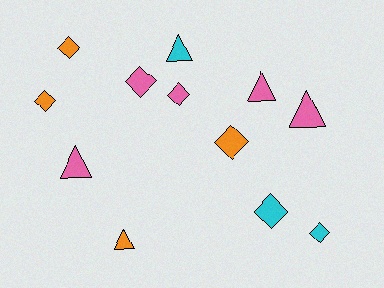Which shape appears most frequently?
Diamond, with 7 objects.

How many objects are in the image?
There are 12 objects.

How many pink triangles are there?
There are 3 pink triangles.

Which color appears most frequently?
Pink, with 5 objects.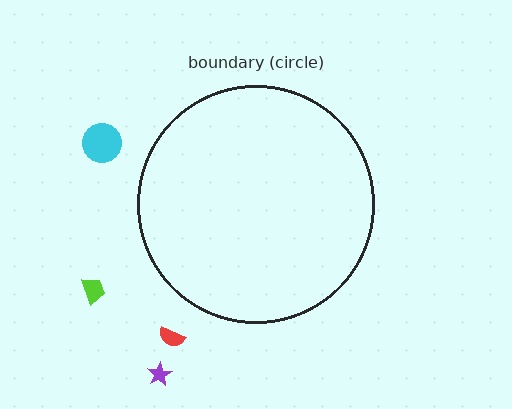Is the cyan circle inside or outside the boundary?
Outside.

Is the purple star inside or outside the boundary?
Outside.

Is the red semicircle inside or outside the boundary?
Outside.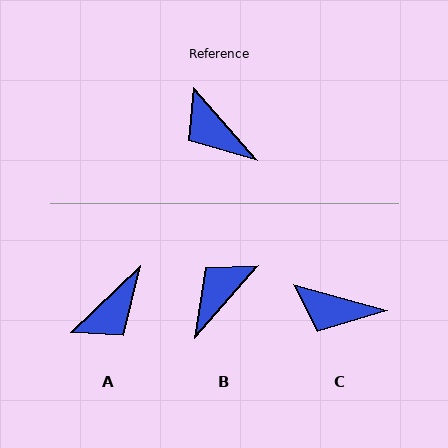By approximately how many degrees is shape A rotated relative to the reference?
Approximately 93 degrees counter-clockwise.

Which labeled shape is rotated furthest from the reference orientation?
A, about 93 degrees away.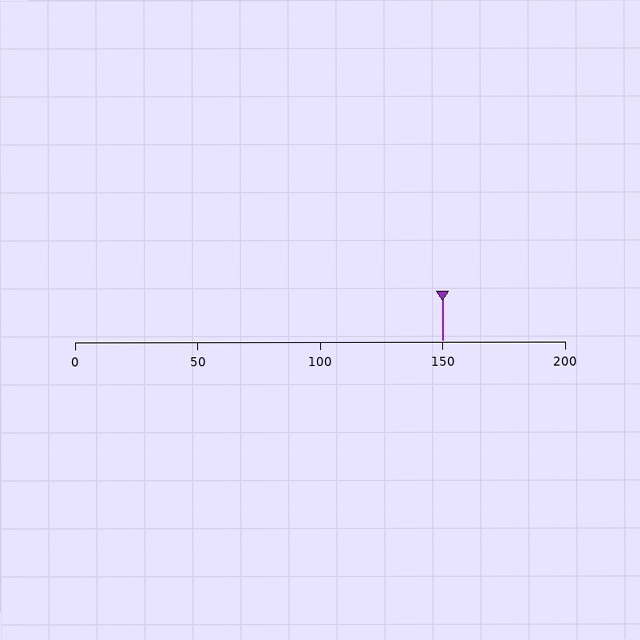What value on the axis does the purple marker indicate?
The marker indicates approximately 150.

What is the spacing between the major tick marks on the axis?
The major ticks are spaced 50 apart.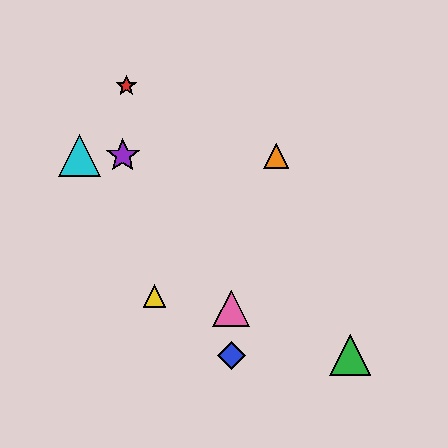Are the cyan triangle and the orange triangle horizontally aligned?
Yes, both are at y≈156.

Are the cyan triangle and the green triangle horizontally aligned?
No, the cyan triangle is at y≈156 and the green triangle is at y≈355.